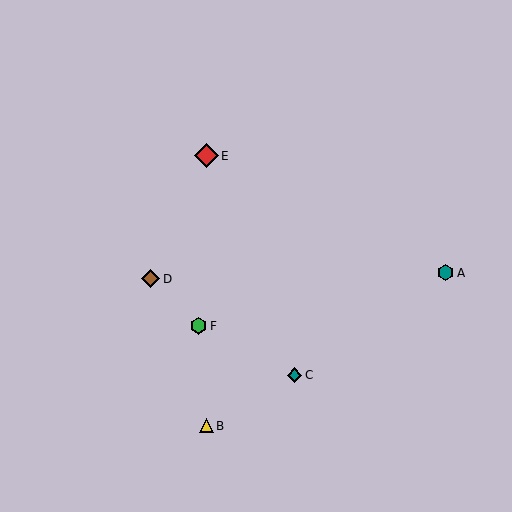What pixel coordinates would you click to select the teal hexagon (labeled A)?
Click at (445, 273) to select the teal hexagon A.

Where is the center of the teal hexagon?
The center of the teal hexagon is at (445, 273).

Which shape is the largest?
The red diamond (labeled E) is the largest.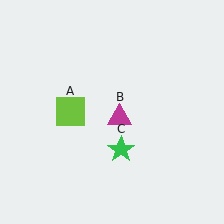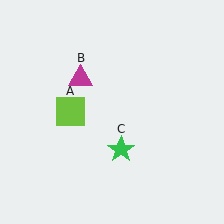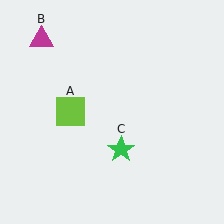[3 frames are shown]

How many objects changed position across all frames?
1 object changed position: magenta triangle (object B).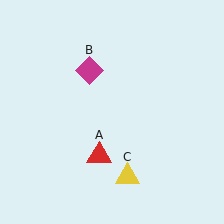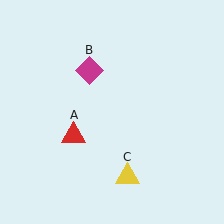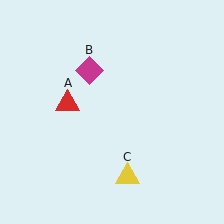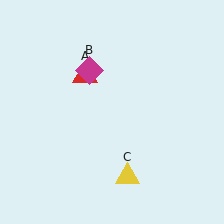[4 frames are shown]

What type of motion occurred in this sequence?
The red triangle (object A) rotated clockwise around the center of the scene.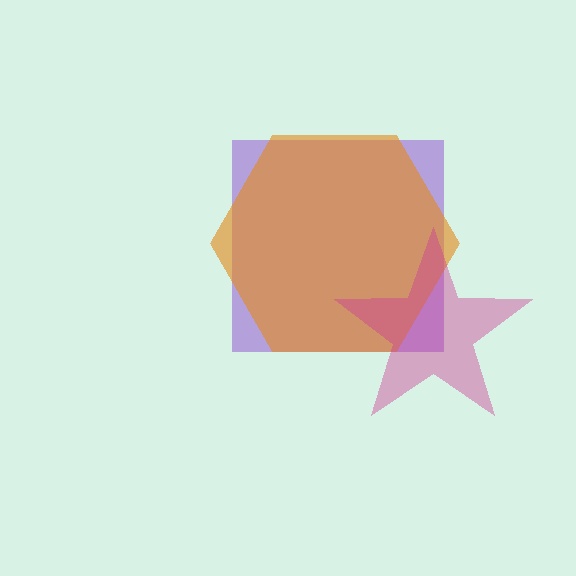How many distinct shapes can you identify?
There are 3 distinct shapes: a purple square, an orange hexagon, a magenta star.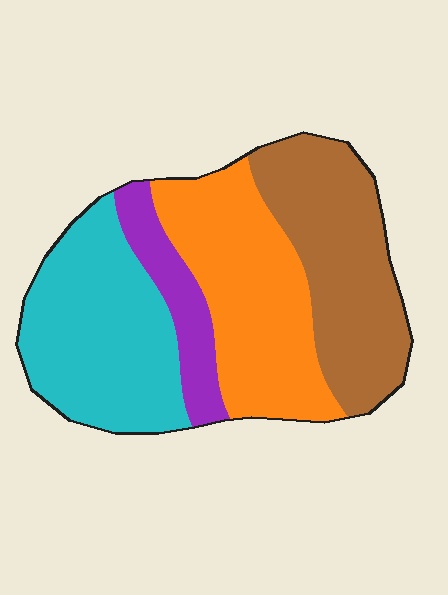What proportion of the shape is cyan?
Cyan covers roughly 30% of the shape.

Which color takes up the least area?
Purple, at roughly 10%.